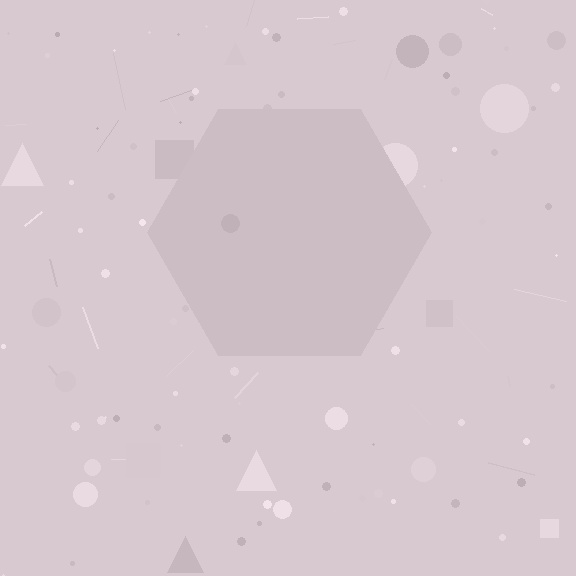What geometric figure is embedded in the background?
A hexagon is embedded in the background.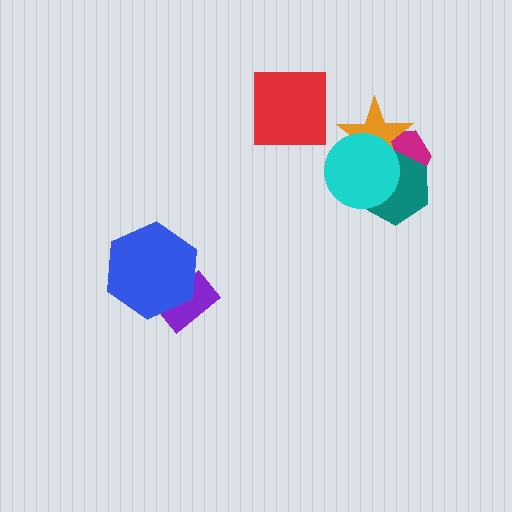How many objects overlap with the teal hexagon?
3 objects overlap with the teal hexagon.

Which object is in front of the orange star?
The cyan circle is in front of the orange star.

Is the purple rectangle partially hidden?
Yes, it is partially covered by another shape.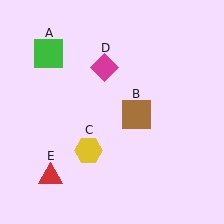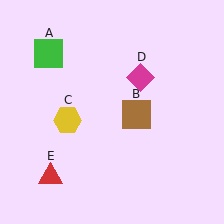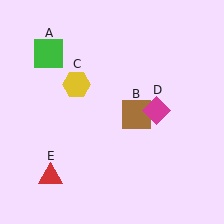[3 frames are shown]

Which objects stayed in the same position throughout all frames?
Green square (object A) and brown square (object B) and red triangle (object E) remained stationary.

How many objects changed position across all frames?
2 objects changed position: yellow hexagon (object C), magenta diamond (object D).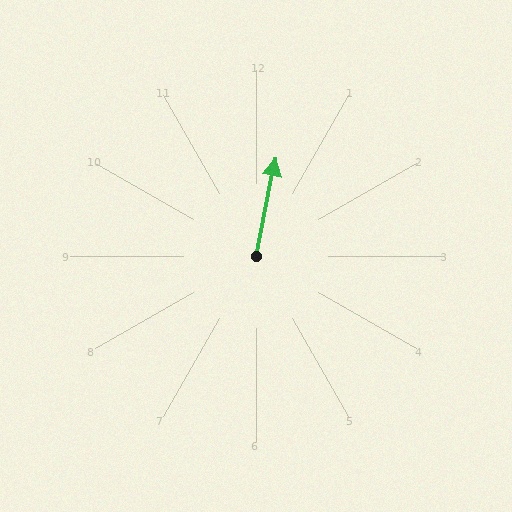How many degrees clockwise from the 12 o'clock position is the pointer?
Approximately 11 degrees.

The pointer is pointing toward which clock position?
Roughly 12 o'clock.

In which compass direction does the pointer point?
North.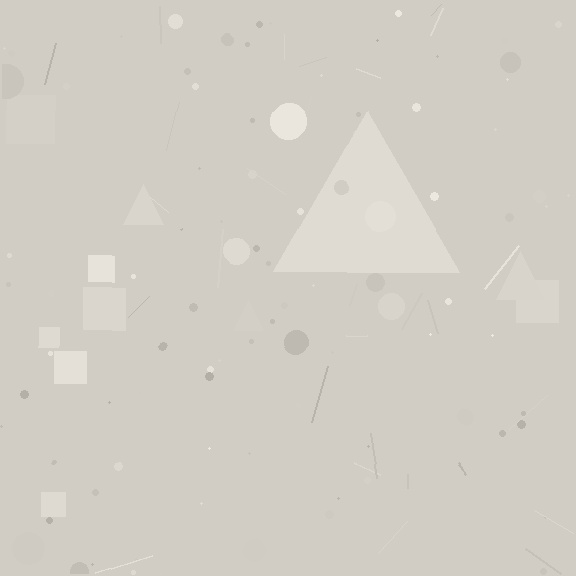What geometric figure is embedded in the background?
A triangle is embedded in the background.